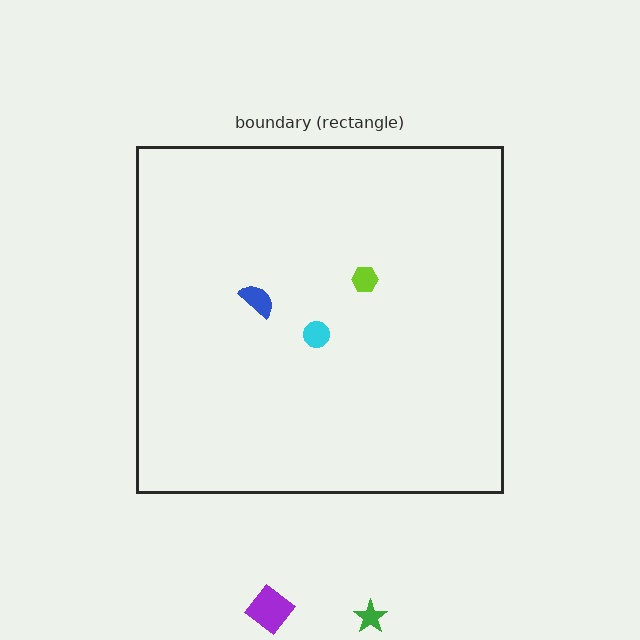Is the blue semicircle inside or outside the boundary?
Inside.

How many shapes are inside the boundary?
3 inside, 2 outside.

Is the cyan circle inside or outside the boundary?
Inside.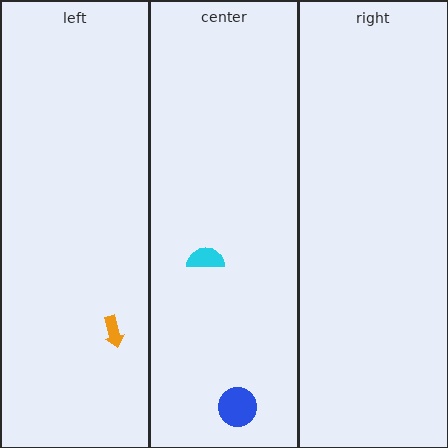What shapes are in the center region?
The cyan semicircle, the blue circle.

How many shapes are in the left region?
1.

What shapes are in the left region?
The orange arrow.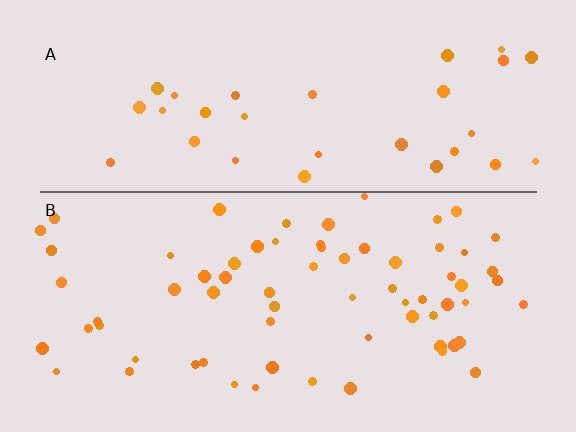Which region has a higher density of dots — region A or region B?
B (the bottom).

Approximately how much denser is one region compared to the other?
Approximately 2.0× — region B over region A.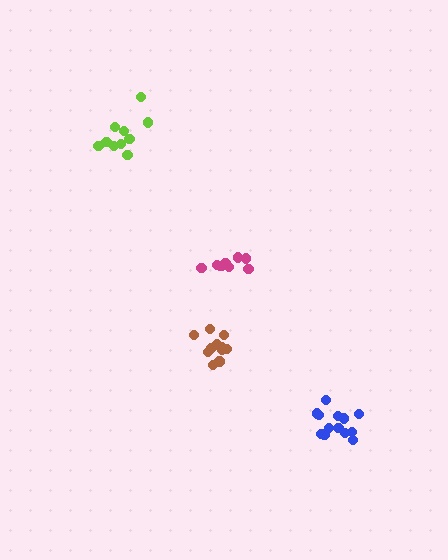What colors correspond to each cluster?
The clusters are colored: blue, lime, brown, magenta.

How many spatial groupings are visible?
There are 4 spatial groupings.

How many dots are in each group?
Group 1: 13 dots, Group 2: 10 dots, Group 3: 11 dots, Group 4: 10 dots (44 total).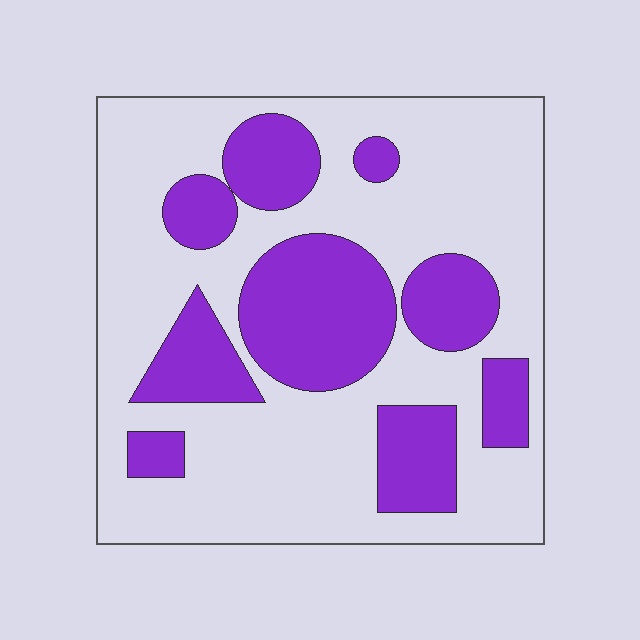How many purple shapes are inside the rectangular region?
9.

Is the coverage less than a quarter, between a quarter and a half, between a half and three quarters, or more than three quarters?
Between a quarter and a half.